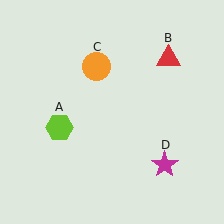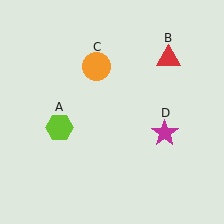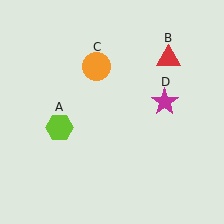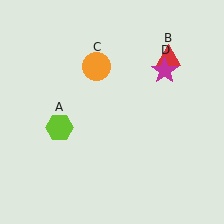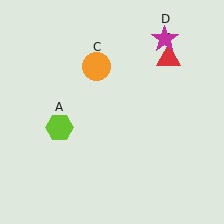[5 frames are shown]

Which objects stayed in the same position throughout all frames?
Lime hexagon (object A) and red triangle (object B) and orange circle (object C) remained stationary.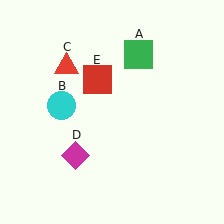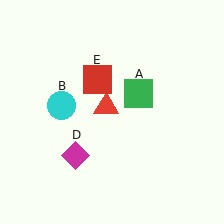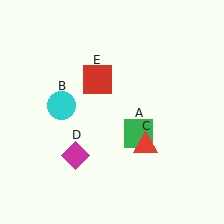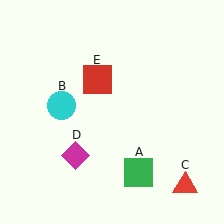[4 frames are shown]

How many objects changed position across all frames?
2 objects changed position: green square (object A), red triangle (object C).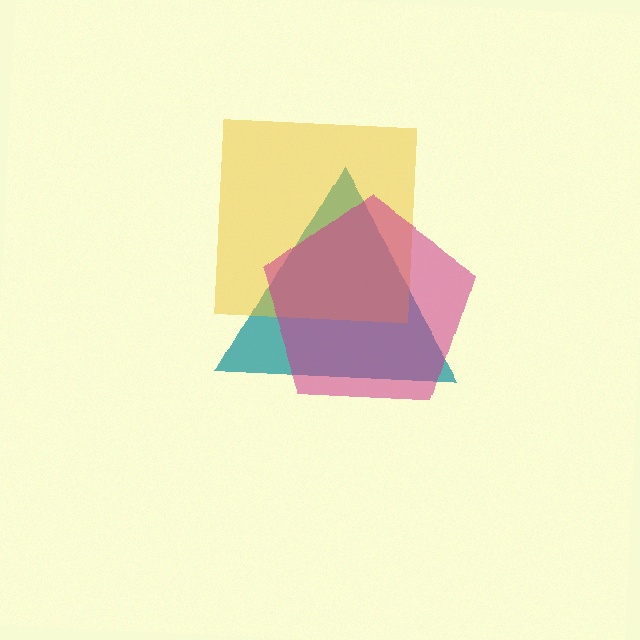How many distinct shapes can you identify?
There are 3 distinct shapes: a teal triangle, a yellow square, a magenta pentagon.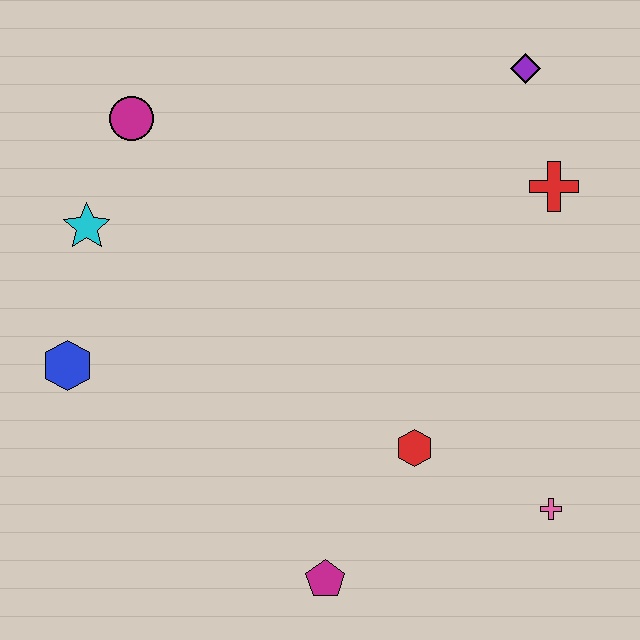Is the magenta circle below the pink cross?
No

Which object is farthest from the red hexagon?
The magenta circle is farthest from the red hexagon.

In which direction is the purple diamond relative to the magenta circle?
The purple diamond is to the right of the magenta circle.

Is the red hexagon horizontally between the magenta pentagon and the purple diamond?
Yes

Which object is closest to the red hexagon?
The pink cross is closest to the red hexagon.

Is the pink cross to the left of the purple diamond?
No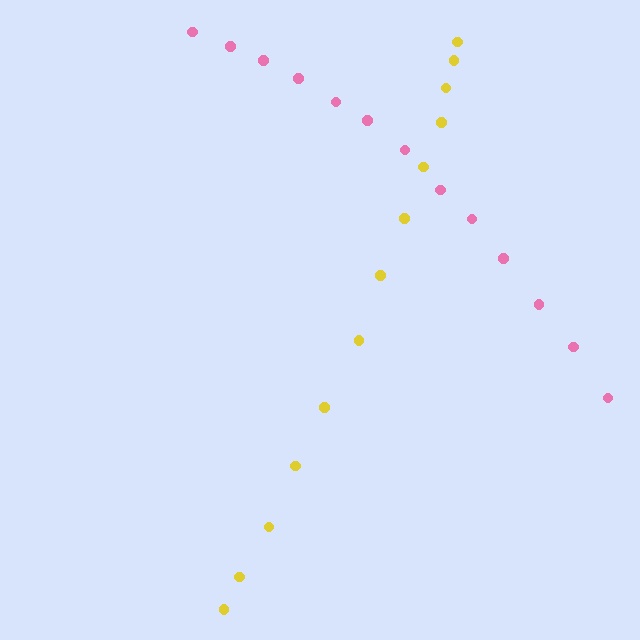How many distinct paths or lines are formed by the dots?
There are 2 distinct paths.